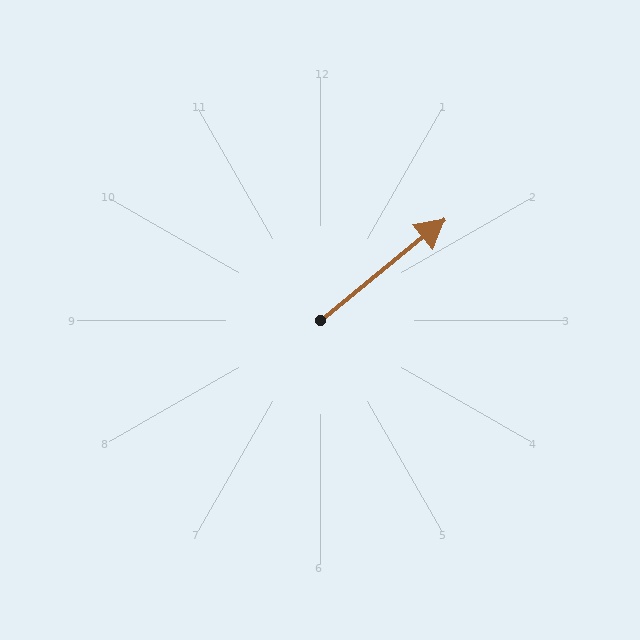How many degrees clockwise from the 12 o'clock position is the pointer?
Approximately 51 degrees.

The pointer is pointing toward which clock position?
Roughly 2 o'clock.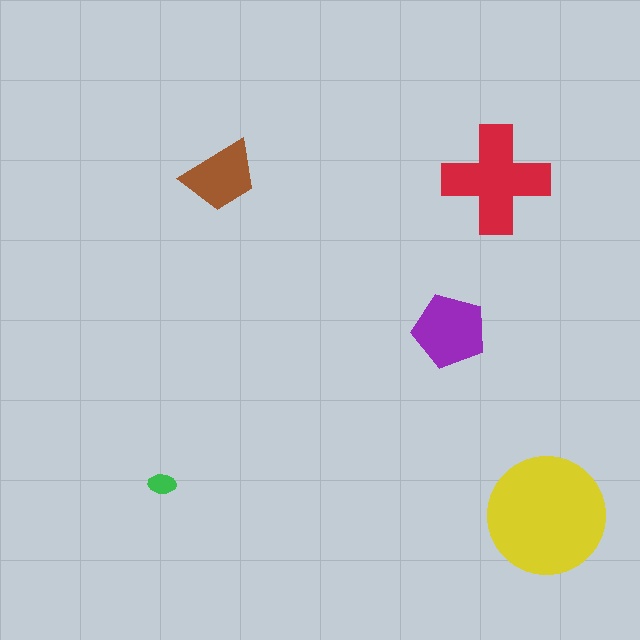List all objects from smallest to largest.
The green ellipse, the brown trapezoid, the purple pentagon, the red cross, the yellow circle.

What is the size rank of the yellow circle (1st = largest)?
1st.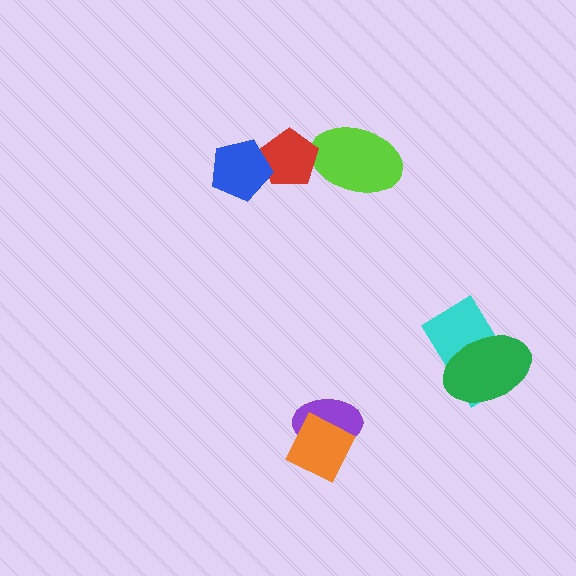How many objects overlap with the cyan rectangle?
1 object overlaps with the cyan rectangle.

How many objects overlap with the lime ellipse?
1 object overlaps with the lime ellipse.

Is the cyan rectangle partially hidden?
Yes, it is partially covered by another shape.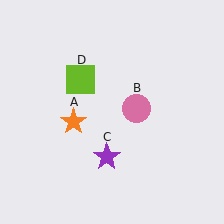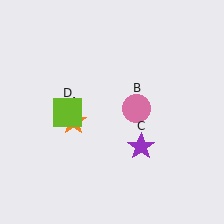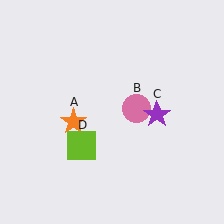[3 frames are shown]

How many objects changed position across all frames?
2 objects changed position: purple star (object C), lime square (object D).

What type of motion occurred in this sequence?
The purple star (object C), lime square (object D) rotated counterclockwise around the center of the scene.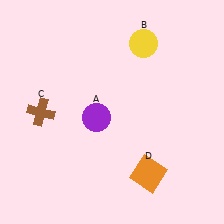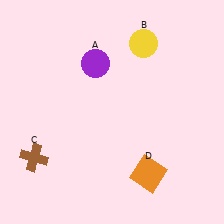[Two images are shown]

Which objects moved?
The objects that moved are: the purple circle (A), the brown cross (C).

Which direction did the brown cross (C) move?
The brown cross (C) moved down.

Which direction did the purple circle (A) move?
The purple circle (A) moved up.